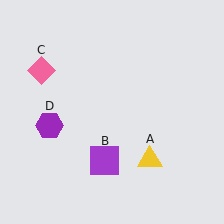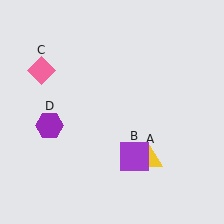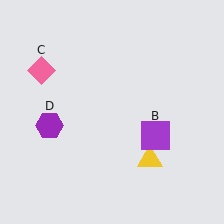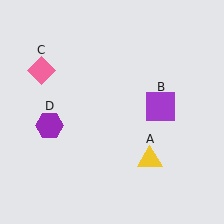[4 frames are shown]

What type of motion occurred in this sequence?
The purple square (object B) rotated counterclockwise around the center of the scene.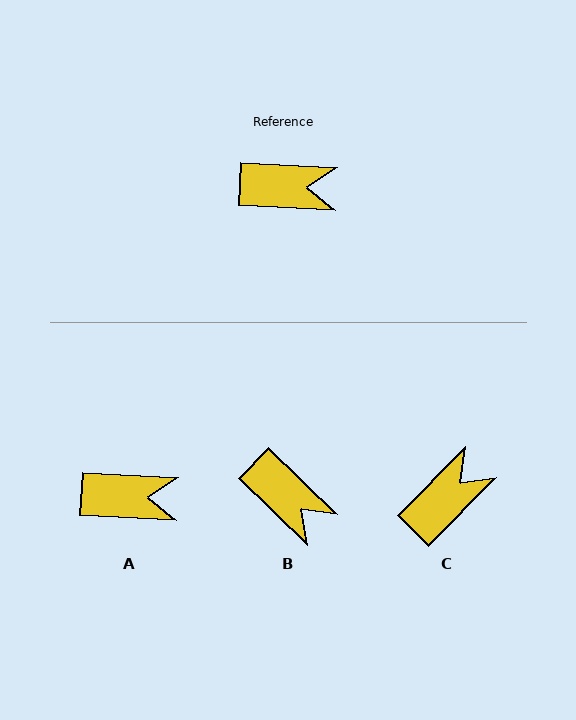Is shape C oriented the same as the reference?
No, it is off by about 48 degrees.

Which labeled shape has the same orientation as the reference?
A.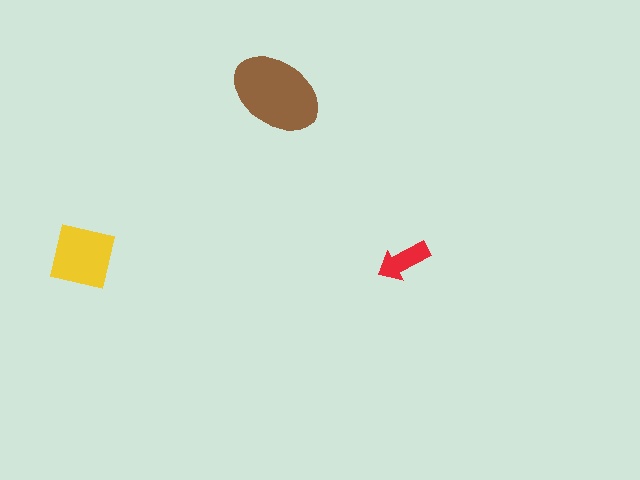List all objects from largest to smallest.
The brown ellipse, the yellow square, the red arrow.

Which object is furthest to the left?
The yellow square is leftmost.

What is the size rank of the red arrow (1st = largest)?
3rd.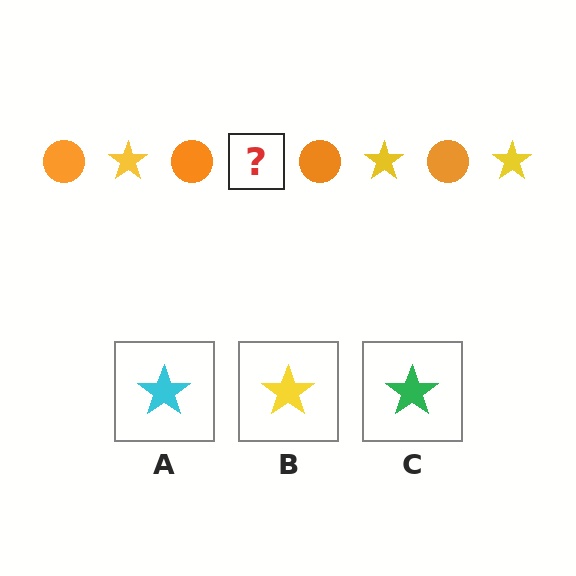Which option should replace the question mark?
Option B.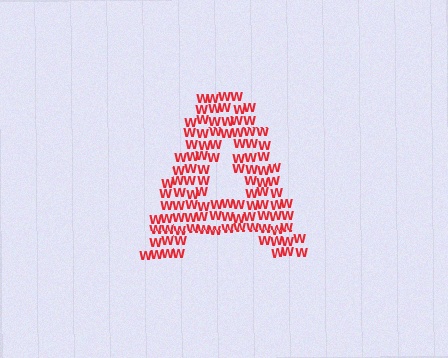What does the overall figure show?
The overall figure shows the letter A.